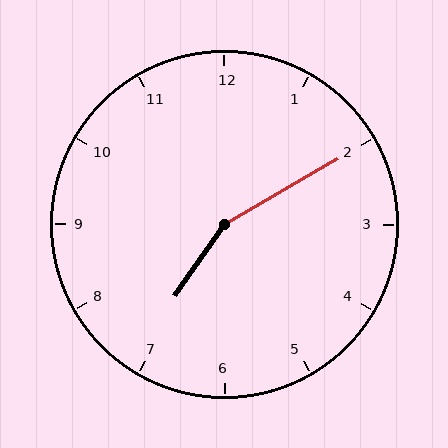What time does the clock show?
7:10.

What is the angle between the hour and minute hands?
Approximately 155 degrees.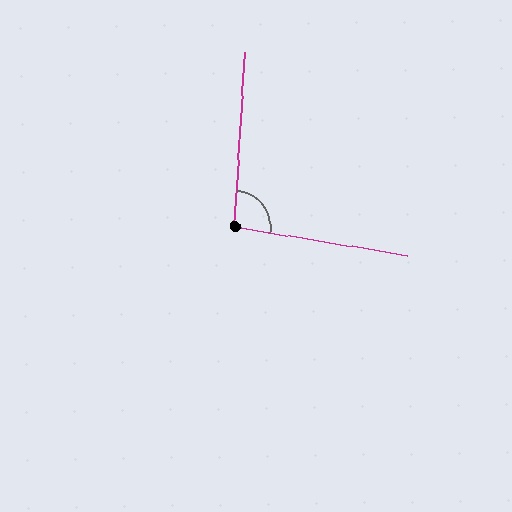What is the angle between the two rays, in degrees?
Approximately 96 degrees.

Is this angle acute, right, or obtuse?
It is obtuse.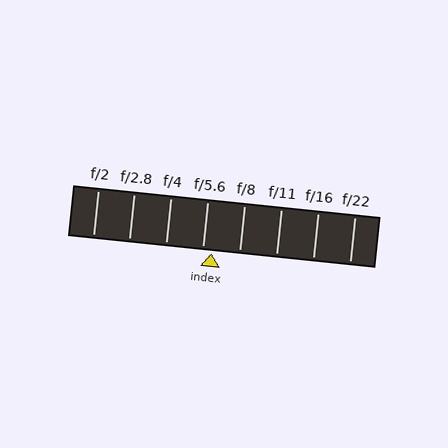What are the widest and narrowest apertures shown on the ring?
The widest aperture shown is f/2 and the narrowest is f/22.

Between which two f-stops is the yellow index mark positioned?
The index mark is between f/5.6 and f/8.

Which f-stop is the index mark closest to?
The index mark is closest to f/5.6.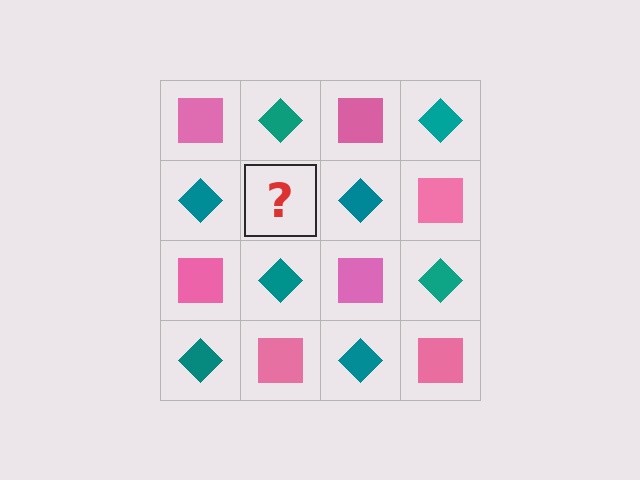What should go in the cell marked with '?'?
The missing cell should contain a pink square.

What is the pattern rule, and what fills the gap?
The rule is that it alternates pink square and teal diamond in a checkerboard pattern. The gap should be filled with a pink square.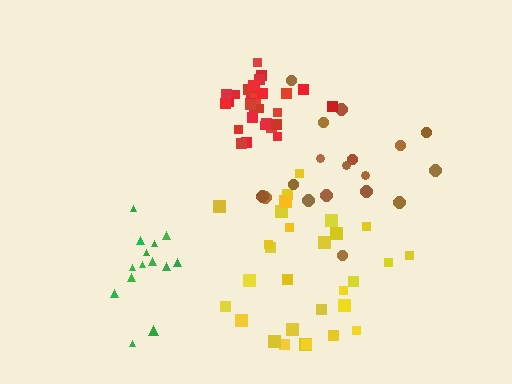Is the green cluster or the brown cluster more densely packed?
Green.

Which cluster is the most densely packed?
Red.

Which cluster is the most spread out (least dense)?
Brown.